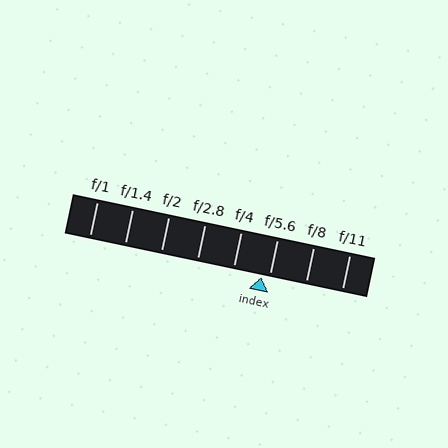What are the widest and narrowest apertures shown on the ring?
The widest aperture shown is f/1 and the narrowest is f/11.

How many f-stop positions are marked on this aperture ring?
There are 8 f-stop positions marked.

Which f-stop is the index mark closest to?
The index mark is closest to f/5.6.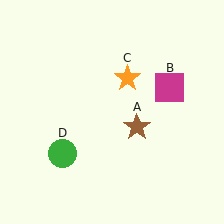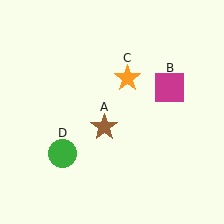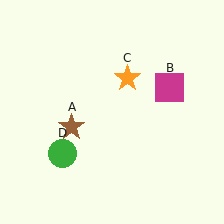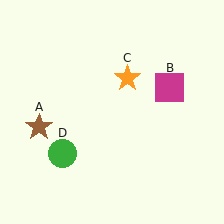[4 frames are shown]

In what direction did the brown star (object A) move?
The brown star (object A) moved left.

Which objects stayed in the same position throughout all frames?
Magenta square (object B) and orange star (object C) and green circle (object D) remained stationary.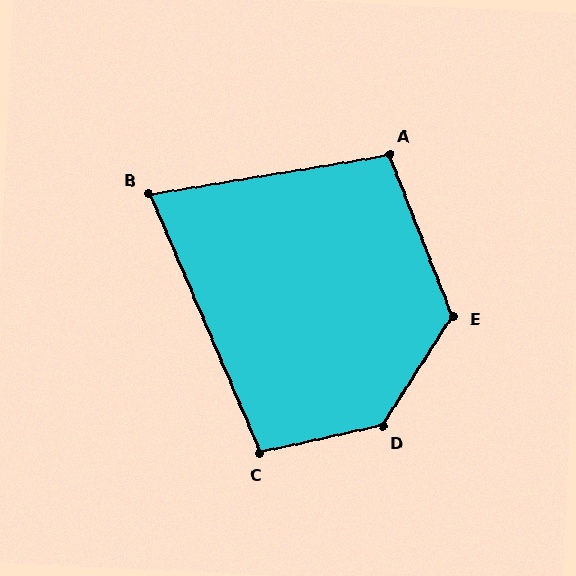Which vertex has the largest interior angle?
D, at approximately 135 degrees.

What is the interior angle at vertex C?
Approximately 101 degrees (obtuse).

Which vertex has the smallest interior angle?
B, at approximately 76 degrees.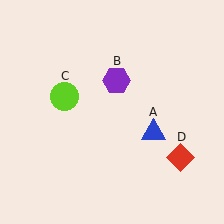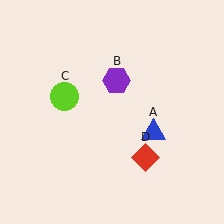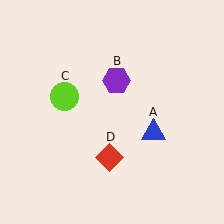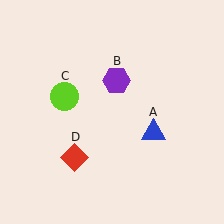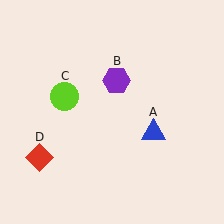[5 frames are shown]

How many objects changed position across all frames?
1 object changed position: red diamond (object D).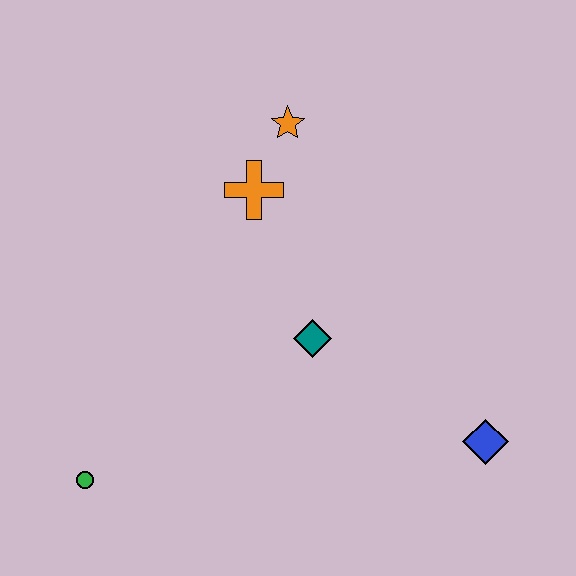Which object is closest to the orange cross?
The orange star is closest to the orange cross.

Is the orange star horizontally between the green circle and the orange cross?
No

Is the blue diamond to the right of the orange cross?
Yes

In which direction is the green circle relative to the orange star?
The green circle is below the orange star.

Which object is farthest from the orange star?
The green circle is farthest from the orange star.